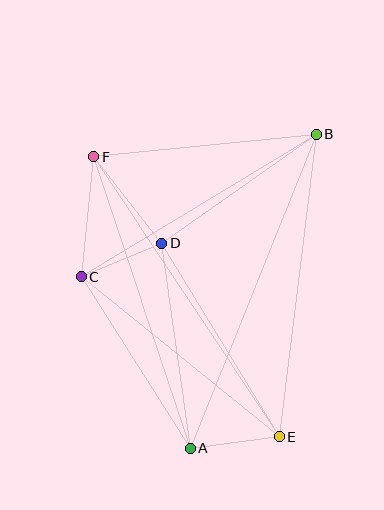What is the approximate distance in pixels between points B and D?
The distance between B and D is approximately 189 pixels.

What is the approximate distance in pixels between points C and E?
The distance between C and E is approximately 254 pixels.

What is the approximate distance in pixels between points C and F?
The distance between C and F is approximately 121 pixels.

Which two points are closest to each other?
Points C and D are closest to each other.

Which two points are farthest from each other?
Points A and B are farthest from each other.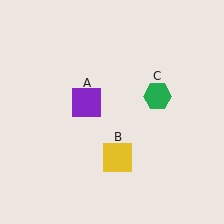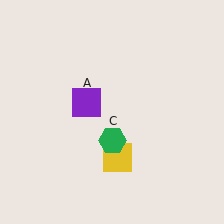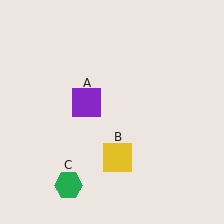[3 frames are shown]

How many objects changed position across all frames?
1 object changed position: green hexagon (object C).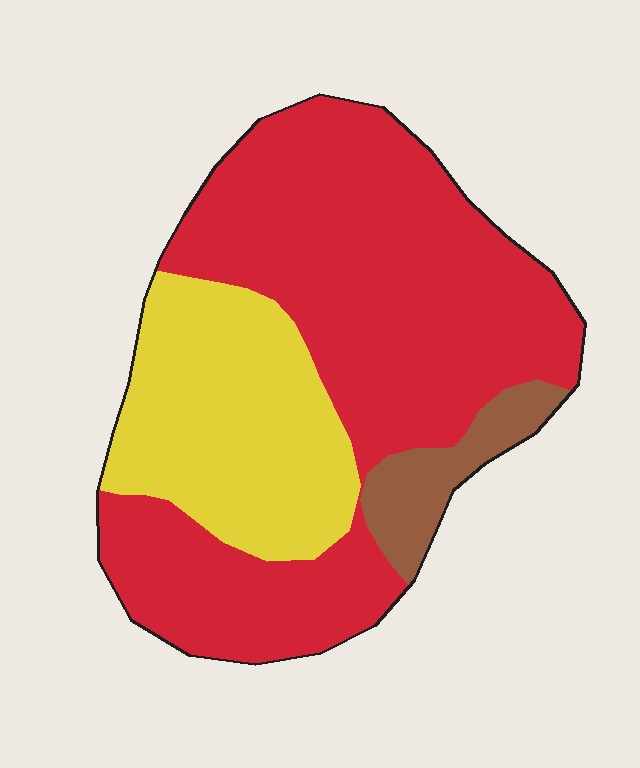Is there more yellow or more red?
Red.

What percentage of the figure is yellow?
Yellow covers roughly 30% of the figure.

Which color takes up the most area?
Red, at roughly 65%.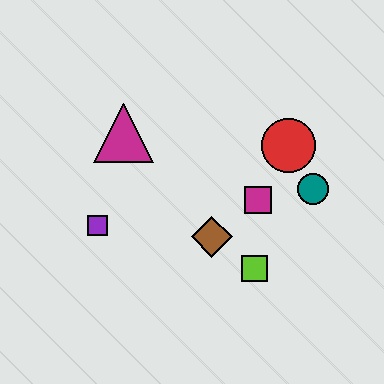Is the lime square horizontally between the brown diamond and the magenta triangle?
No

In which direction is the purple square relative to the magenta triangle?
The purple square is below the magenta triangle.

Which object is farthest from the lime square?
The magenta triangle is farthest from the lime square.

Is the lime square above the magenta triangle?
No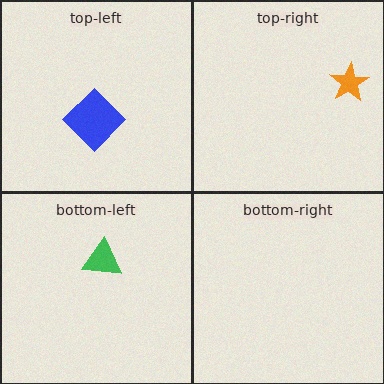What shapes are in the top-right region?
The orange star.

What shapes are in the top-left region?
The blue diamond.